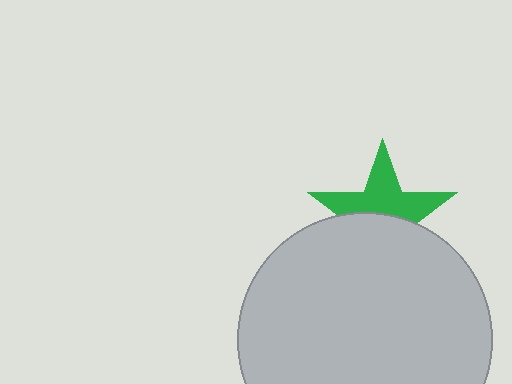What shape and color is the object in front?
The object in front is a light gray circle.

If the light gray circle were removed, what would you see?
You would see the complete green star.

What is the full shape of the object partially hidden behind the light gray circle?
The partially hidden object is a green star.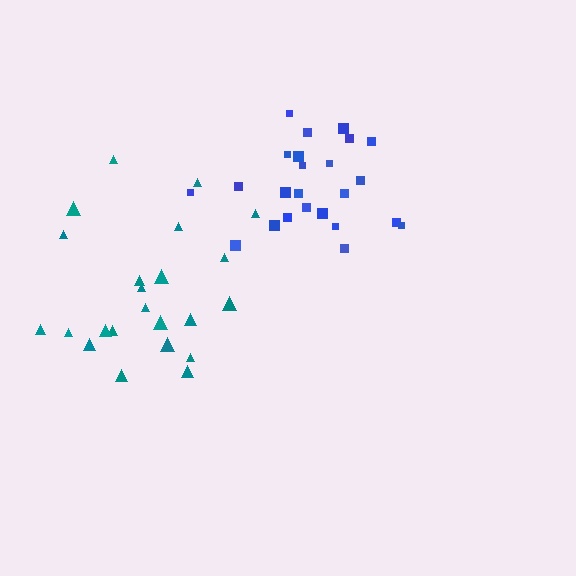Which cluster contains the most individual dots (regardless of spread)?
Blue (24).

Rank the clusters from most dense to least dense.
blue, teal.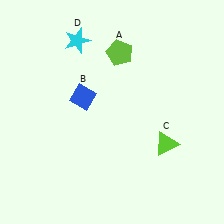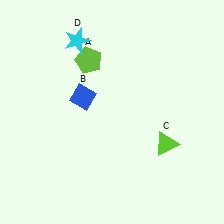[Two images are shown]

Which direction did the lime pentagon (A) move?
The lime pentagon (A) moved left.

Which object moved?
The lime pentagon (A) moved left.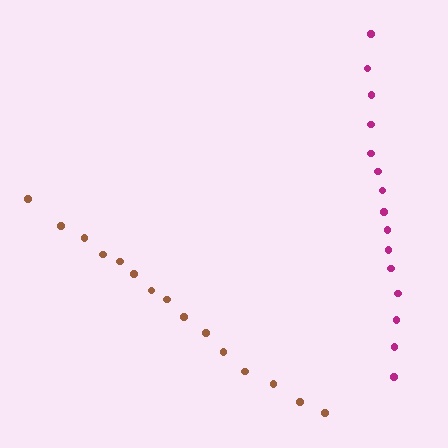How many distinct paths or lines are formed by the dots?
There are 2 distinct paths.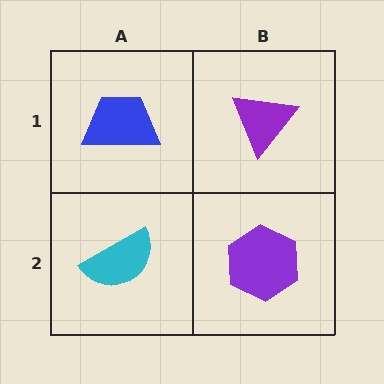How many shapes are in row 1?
2 shapes.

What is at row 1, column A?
A blue trapezoid.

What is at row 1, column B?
A purple triangle.